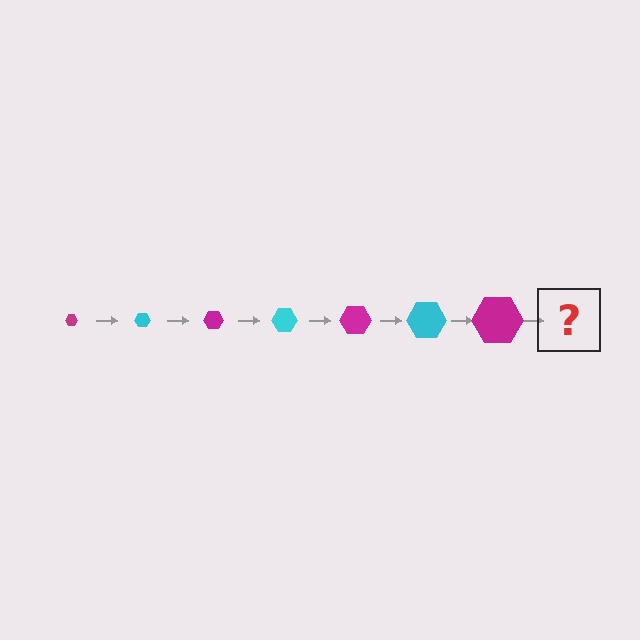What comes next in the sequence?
The next element should be a cyan hexagon, larger than the previous one.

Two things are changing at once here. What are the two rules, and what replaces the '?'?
The two rules are that the hexagon grows larger each step and the color cycles through magenta and cyan. The '?' should be a cyan hexagon, larger than the previous one.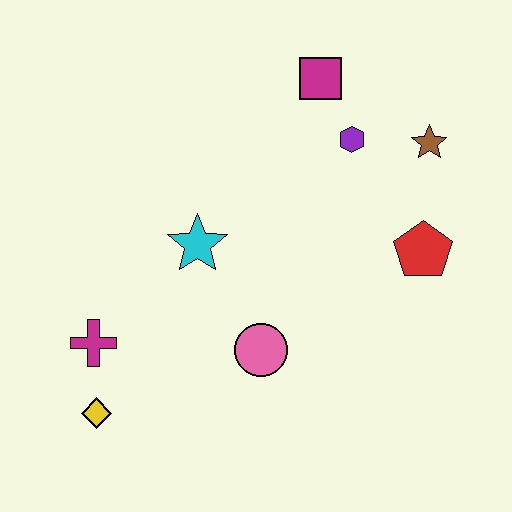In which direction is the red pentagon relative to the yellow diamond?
The red pentagon is to the right of the yellow diamond.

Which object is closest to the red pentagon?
The brown star is closest to the red pentagon.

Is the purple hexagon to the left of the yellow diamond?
No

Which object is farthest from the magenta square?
The yellow diamond is farthest from the magenta square.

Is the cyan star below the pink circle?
No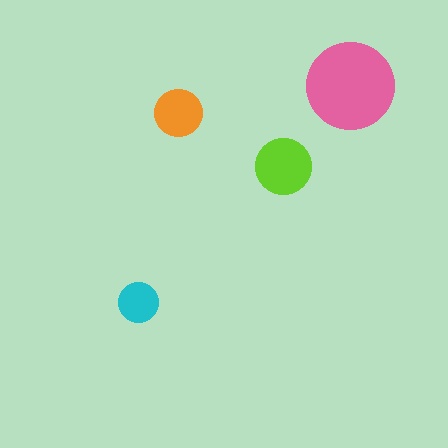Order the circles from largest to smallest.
the pink one, the lime one, the orange one, the cyan one.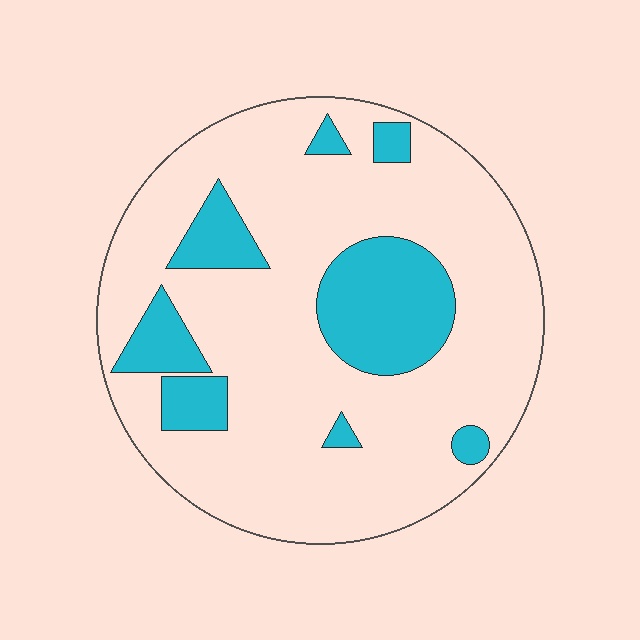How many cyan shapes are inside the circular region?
8.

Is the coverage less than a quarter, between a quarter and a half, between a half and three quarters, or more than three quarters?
Less than a quarter.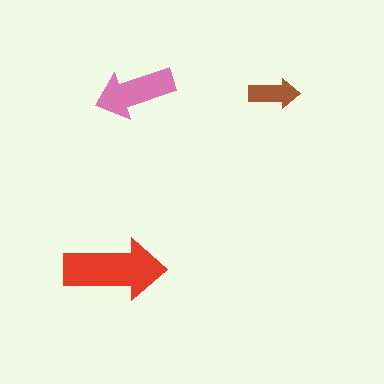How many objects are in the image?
There are 3 objects in the image.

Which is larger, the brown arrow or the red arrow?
The red one.